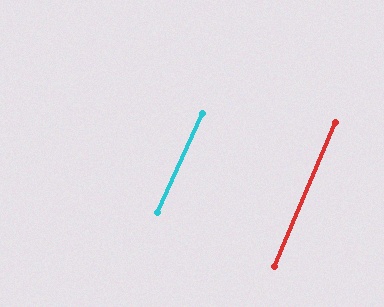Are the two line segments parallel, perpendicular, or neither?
Parallel — their directions differ by only 1.7°.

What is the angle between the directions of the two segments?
Approximately 2 degrees.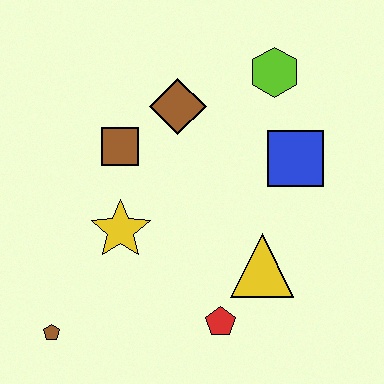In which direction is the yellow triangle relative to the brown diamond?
The yellow triangle is below the brown diamond.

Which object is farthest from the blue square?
The brown pentagon is farthest from the blue square.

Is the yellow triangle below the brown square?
Yes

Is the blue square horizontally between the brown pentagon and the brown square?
No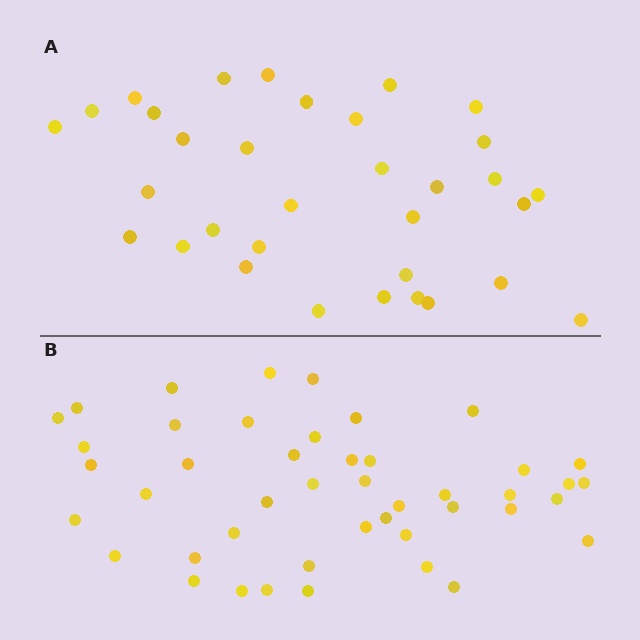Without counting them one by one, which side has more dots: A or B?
Region B (the bottom region) has more dots.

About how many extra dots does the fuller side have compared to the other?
Region B has roughly 12 or so more dots than region A.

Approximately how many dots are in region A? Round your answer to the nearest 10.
About 30 dots. (The exact count is 33, which rounds to 30.)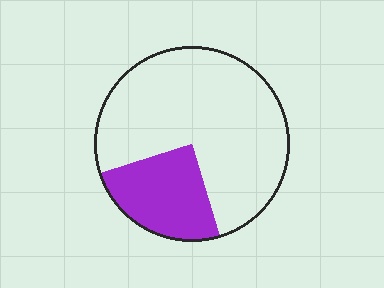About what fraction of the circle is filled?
About one quarter (1/4).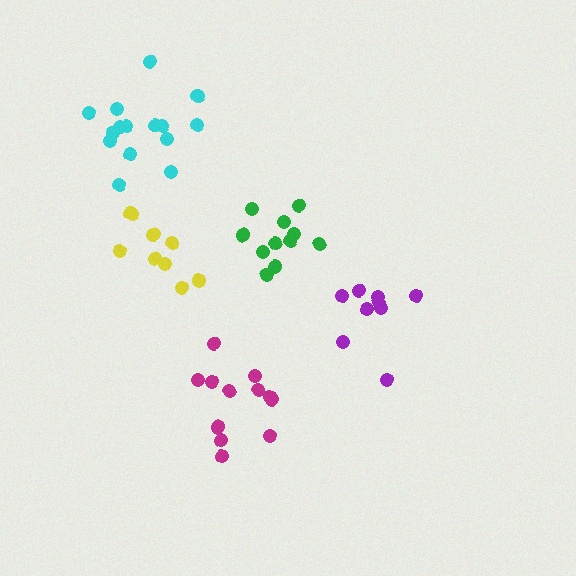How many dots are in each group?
Group 1: 12 dots, Group 2: 9 dots, Group 3: 9 dots, Group 4: 11 dots, Group 5: 15 dots (56 total).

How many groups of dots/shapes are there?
There are 5 groups.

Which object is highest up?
The cyan cluster is topmost.